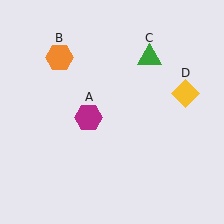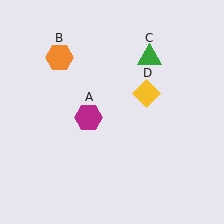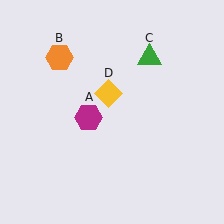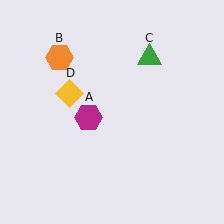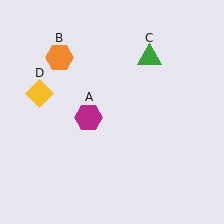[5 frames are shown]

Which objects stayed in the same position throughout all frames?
Magenta hexagon (object A) and orange hexagon (object B) and green triangle (object C) remained stationary.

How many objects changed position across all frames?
1 object changed position: yellow diamond (object D).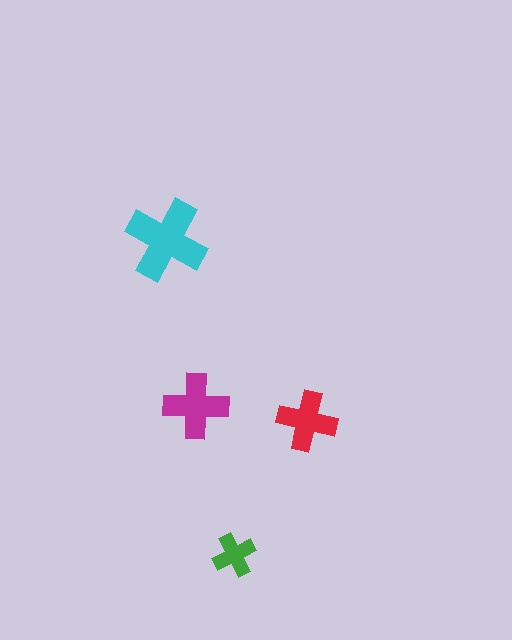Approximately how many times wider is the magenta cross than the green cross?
About 1.5 times wider.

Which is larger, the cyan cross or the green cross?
The cyan one.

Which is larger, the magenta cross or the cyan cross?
The cyan one.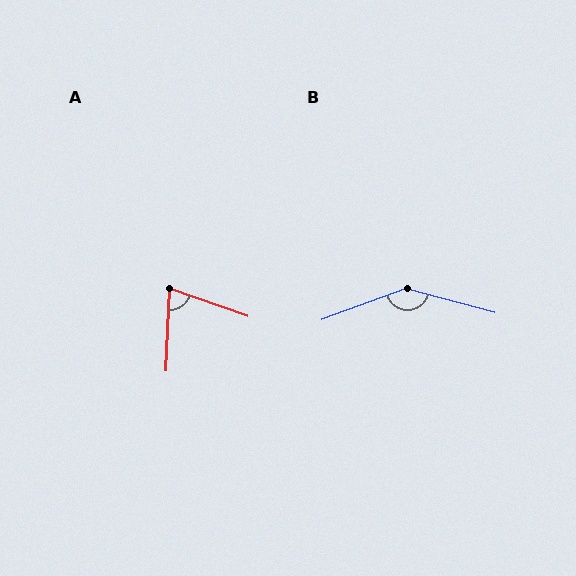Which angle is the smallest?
A, at approximately 73 degrees.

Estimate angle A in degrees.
Approximately 73 degrees.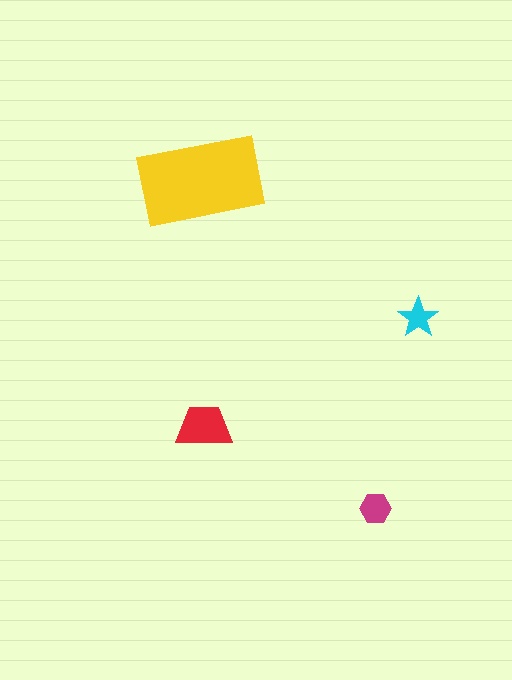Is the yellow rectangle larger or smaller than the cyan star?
Larger.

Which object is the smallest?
The cyan star.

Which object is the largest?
The yellow rectangle.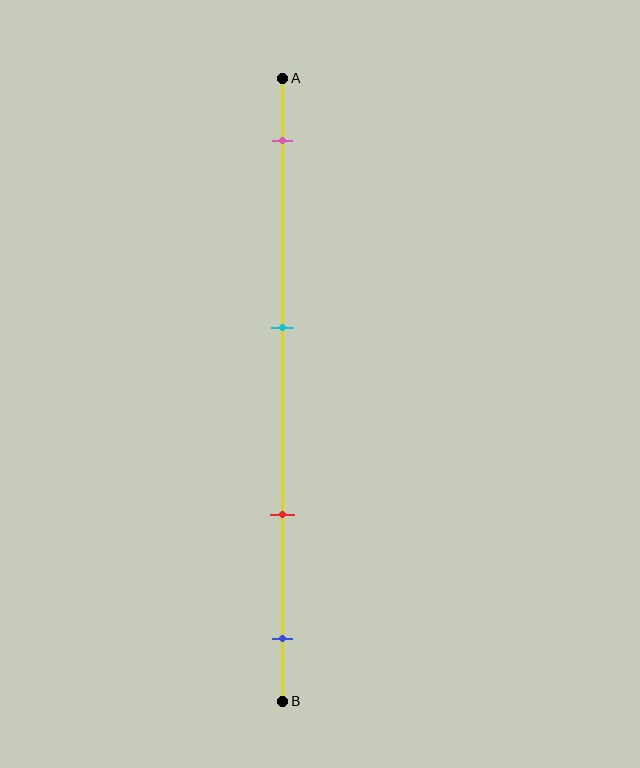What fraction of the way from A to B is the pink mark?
The pink mark is approximately 10% (0.1) of the way from A to B.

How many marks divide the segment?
There are 4 marks dividing the segment.